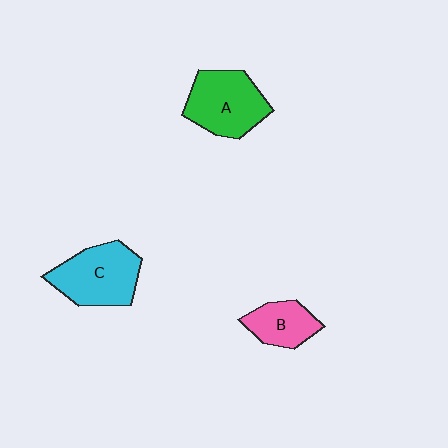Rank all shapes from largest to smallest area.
From largest to smallest: C (cyan), A (green), B (pink).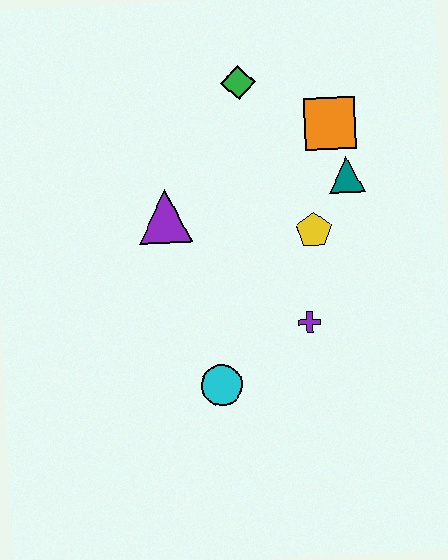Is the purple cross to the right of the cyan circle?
Yes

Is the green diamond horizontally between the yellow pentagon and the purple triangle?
Yes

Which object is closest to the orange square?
The teal triangle is closest to the orange square.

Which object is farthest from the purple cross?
The green diamond is farthest from the purple cross.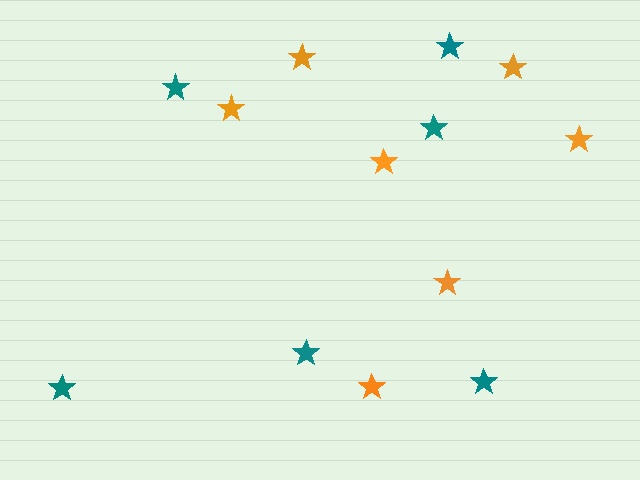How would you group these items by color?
There are 2 groups: one group of teal stars (6) and one group of orange stars (7).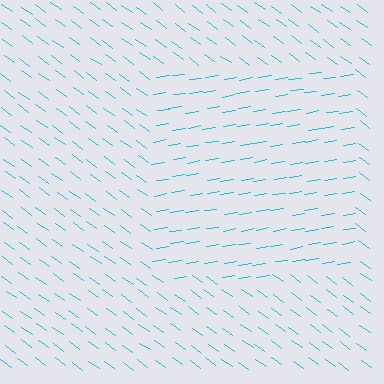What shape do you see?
I see a rectangle.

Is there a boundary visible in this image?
Yes, there is a texture boundary formed by a change in line orientation.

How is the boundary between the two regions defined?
The boundary is defined purely by a change in line orientation (approximately 45 degrees difference). All lines are the same color and thickness.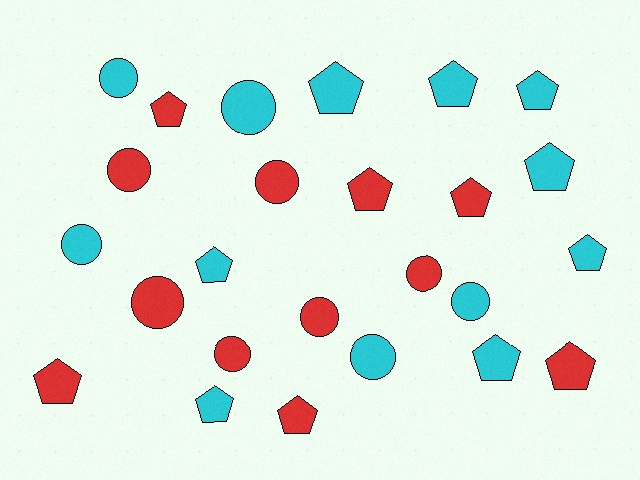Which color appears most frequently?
Cyan, with 13 objects.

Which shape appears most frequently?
Pentagon, with 14 objects.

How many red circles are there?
There are 6 red circles.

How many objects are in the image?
There are 25 objects.